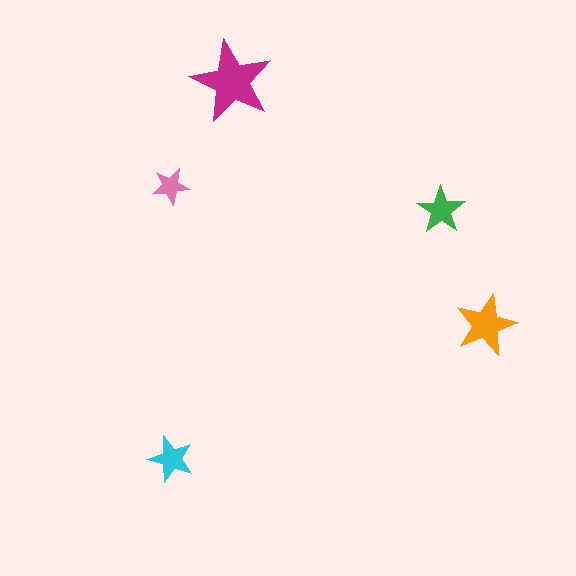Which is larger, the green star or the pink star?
The green one.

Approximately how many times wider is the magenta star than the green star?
About 1.5 times wider.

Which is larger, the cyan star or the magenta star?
The magenta one.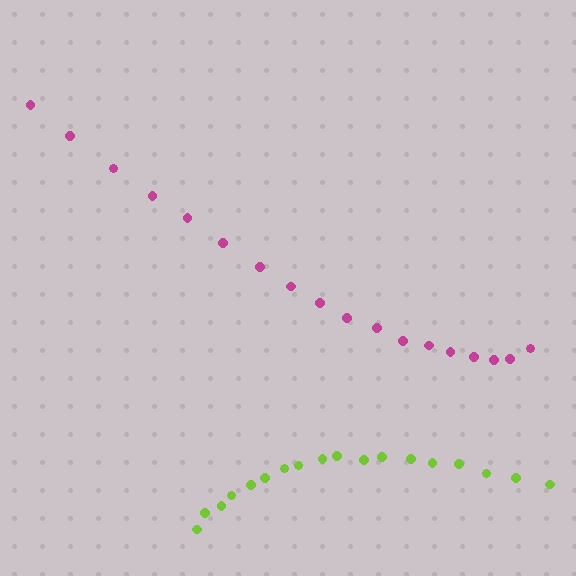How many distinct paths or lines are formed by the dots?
There are 2 distinct paths.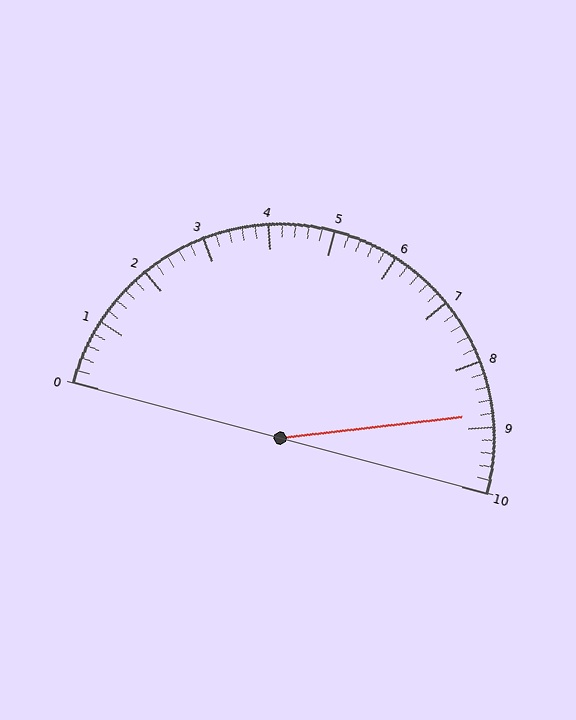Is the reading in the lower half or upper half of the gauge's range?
The reading is in the upper half of the range (0 to 10).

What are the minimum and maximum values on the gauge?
The gauge ranges from 0 to 10.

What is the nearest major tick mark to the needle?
The nearest major tick mark is 9.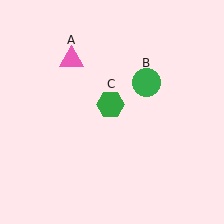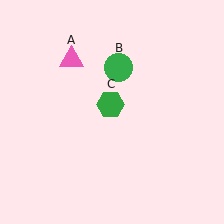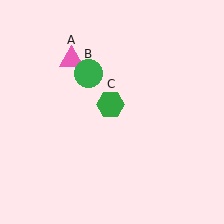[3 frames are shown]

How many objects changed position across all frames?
1 object changed position: green circle (object B).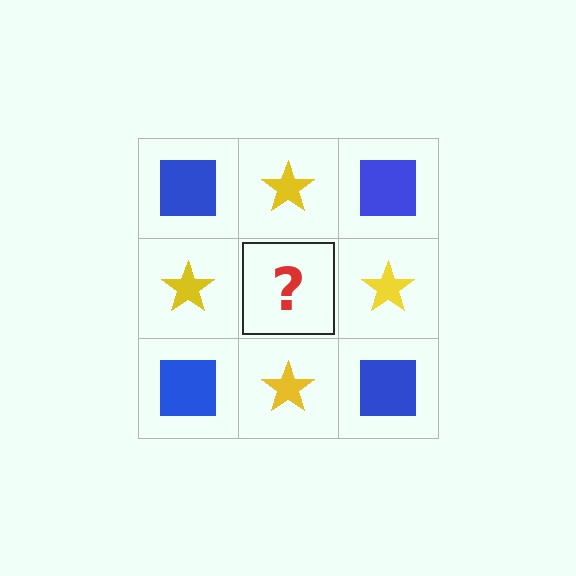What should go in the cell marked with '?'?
The missing cell should contain a blue square.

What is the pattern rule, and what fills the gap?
The rule is that it alternates blue square and yellow star in a checkerboard pattern. The gap should be filled with a blue square.